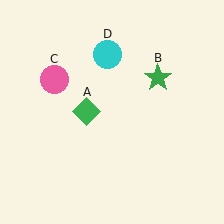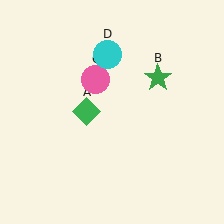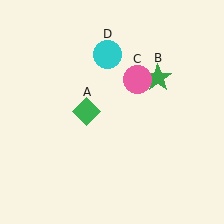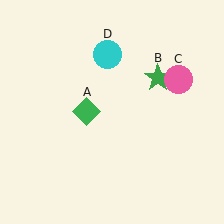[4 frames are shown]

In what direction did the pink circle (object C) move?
The pink circle (object C) moved right.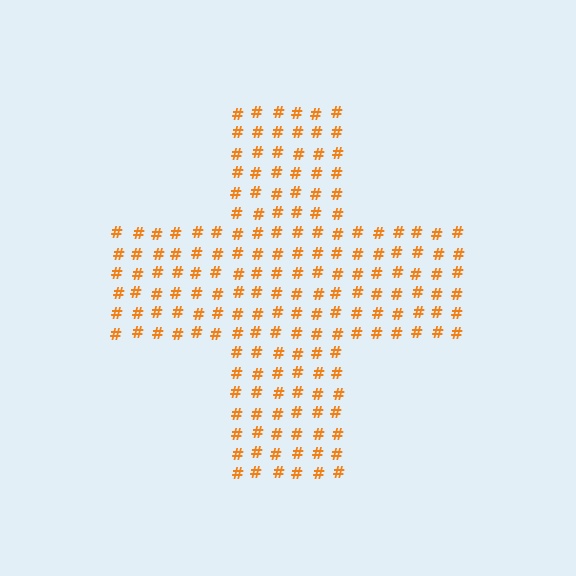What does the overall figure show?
The overall figure shows a cross.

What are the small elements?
The small elements are hash symbols.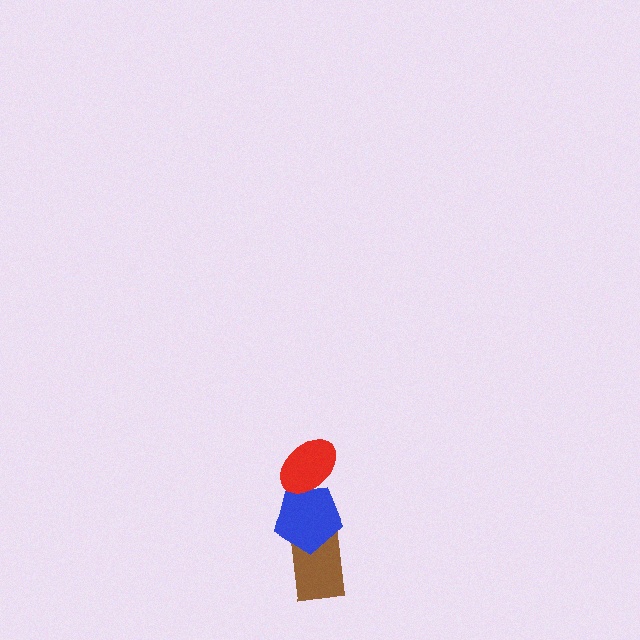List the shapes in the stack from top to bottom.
From top to bottom: the red ellipse, the blue pentagon, the brown rectangle.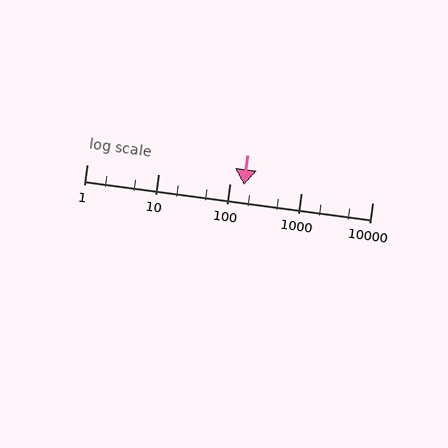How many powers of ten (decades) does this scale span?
The scale spans 4 decades, from 1 to 10000.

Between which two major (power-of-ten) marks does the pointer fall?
The pointer is between 100 and 1000.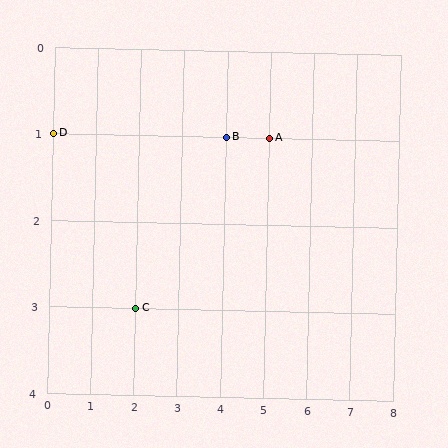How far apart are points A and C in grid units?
Points A and C are 3 columns and 2 rows apart (about 3.6 grid units diagonally).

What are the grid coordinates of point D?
Point D is at grid coordinates (0, 1).